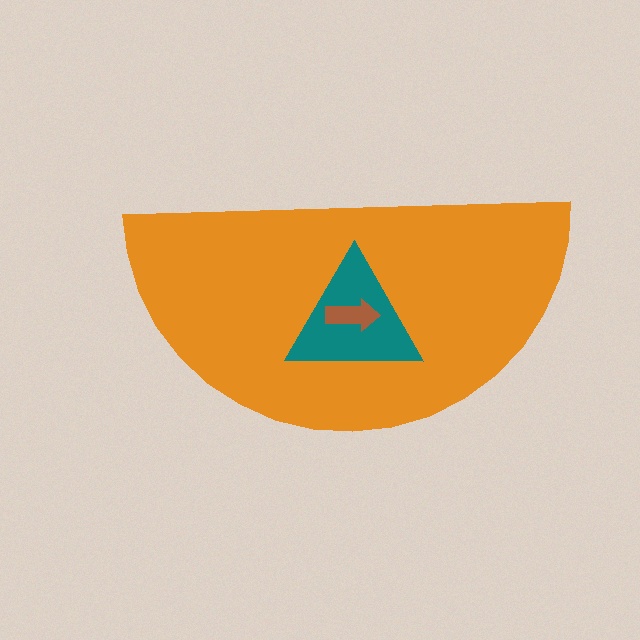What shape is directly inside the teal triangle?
The brown arrow.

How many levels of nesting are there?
3.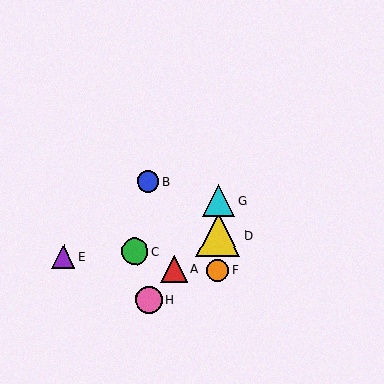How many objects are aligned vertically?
3 objects (D, F, G) are aligned vertically.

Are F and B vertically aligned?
No, F is at x≈218 and B is at x≈148.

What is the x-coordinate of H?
Object H is at x≈149.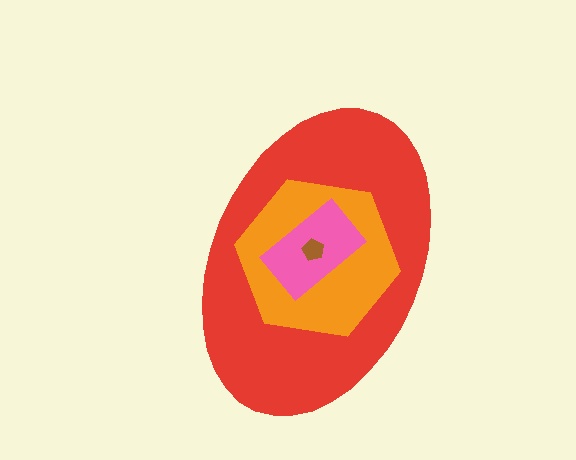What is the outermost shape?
The red ellipse.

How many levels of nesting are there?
4.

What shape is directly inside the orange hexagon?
The pink rectangle.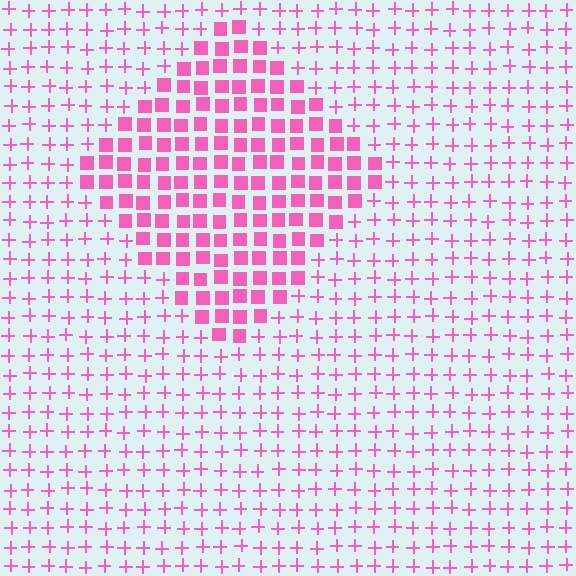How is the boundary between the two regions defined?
The boundary is defined by a change in element shape: squares inside vs. plus signs outside. All elements share the same color and spacing.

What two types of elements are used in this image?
The image uses squares inside the diamond region and plus signs outside it.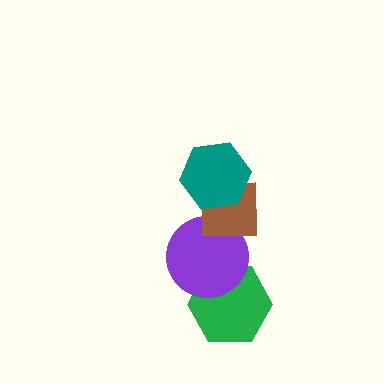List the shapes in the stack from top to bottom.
From top to bottom: the teal hexagon, the brown square, the purple circle, the green hexagon.